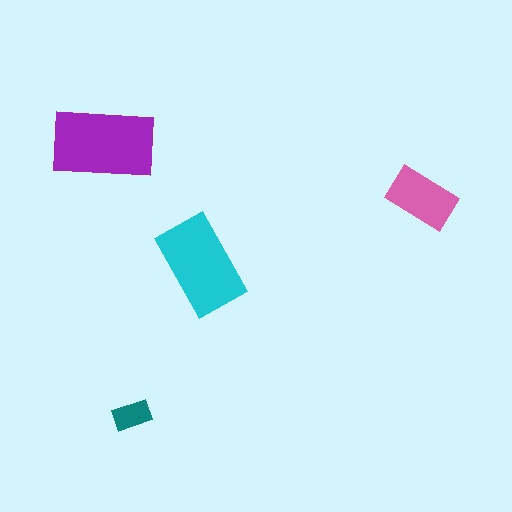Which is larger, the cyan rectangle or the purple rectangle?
The purple one.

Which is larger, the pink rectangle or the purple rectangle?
The purple one.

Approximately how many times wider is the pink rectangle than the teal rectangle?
About 2 times wider.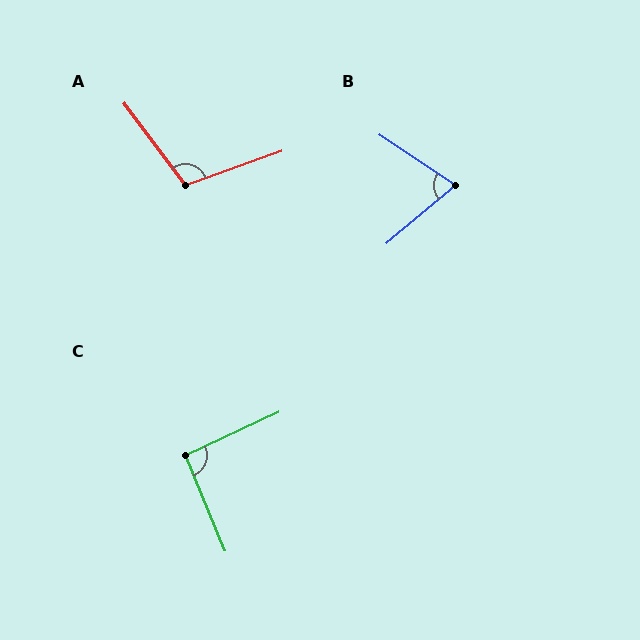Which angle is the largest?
A, at approximately 107 degrees.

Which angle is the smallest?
B, at approximately 74 degrees.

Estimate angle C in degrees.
Approximately 92 degrees.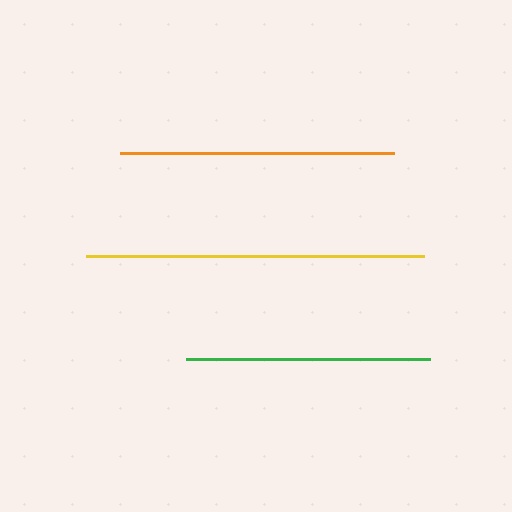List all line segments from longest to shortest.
From longest to shortest: yellow, orange, green.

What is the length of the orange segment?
The orange segment is approximately 274 pixels long.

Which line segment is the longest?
The yellow line is the longest at approximately 337 pixels.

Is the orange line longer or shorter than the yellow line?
The yellow line is longer than the orange line.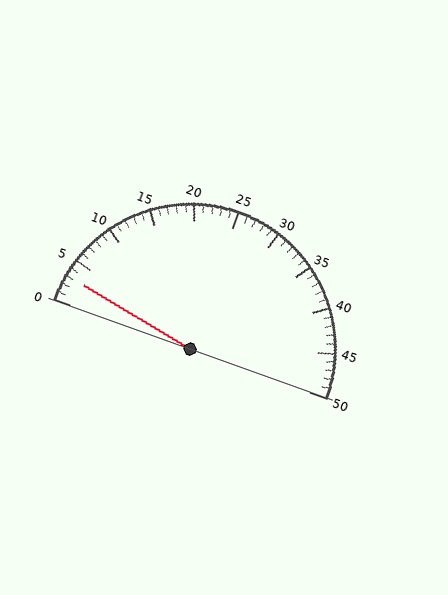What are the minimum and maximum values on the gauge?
The gauge ranges from 0 to 50.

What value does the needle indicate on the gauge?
The needle indicates approximately 3.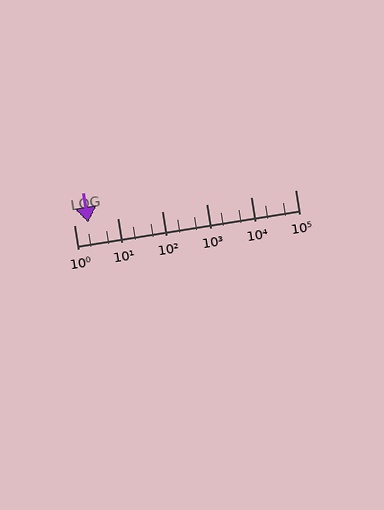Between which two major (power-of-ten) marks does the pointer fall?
The pointer is between 1 and 10.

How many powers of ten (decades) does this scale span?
The scale spans 5 decades, from 1 to 100000.